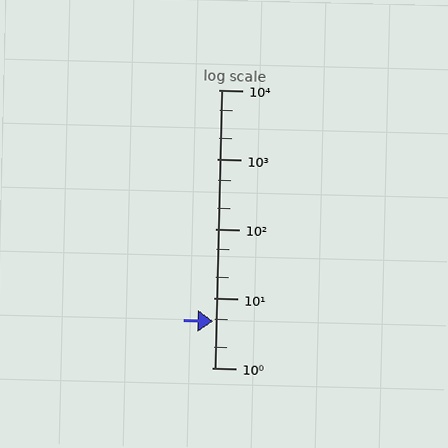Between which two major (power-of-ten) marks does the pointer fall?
The pointer is between 1 and 10.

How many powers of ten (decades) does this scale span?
The scale spans 4 decades, from 1 to 10000.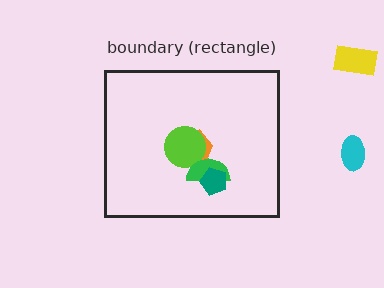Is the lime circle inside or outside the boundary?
Inside.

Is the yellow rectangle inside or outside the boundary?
Outside.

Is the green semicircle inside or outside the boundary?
Inside.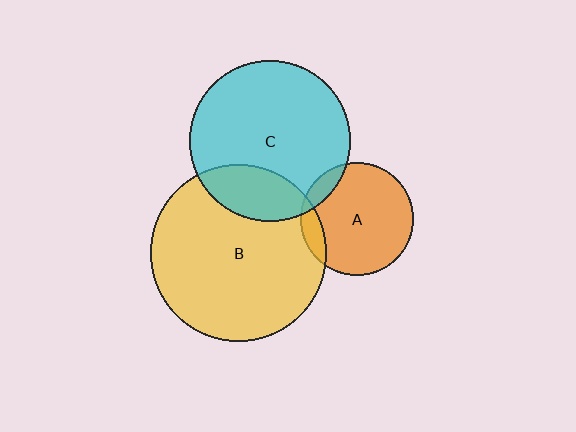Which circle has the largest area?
Circle B (yellow).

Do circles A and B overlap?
Yes.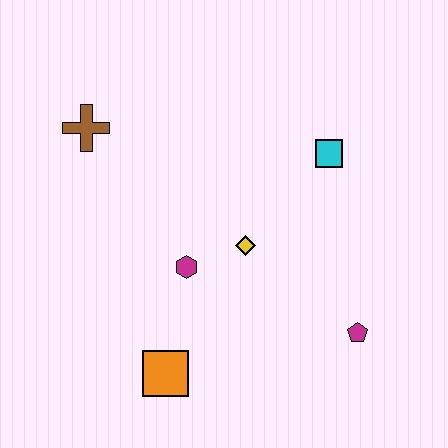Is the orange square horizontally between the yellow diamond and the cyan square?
No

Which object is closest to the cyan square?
The yellow diamond is closest to the cyan square.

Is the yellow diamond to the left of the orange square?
No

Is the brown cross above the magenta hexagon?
Yes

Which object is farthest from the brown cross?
The magenta pentagon is farthest from the brown cross.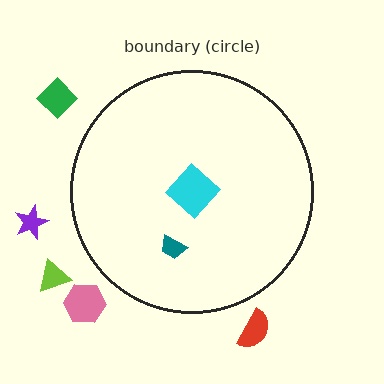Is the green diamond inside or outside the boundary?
Outside.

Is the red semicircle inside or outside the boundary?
Outside.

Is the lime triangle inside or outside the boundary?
Outside.